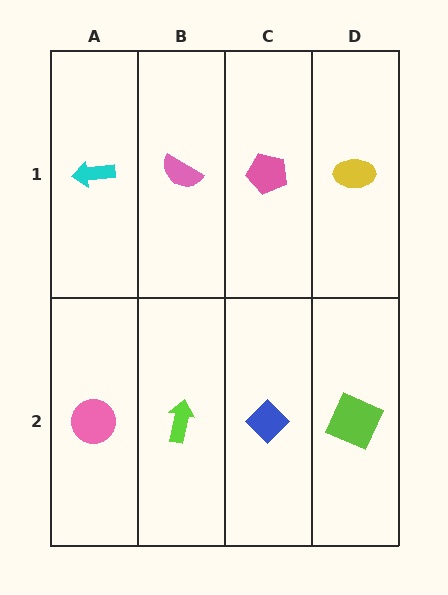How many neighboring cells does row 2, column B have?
3.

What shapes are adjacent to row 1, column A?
A pink circle (row 2, column A), a pink semicircle (row 1, column B).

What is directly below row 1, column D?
A lime square.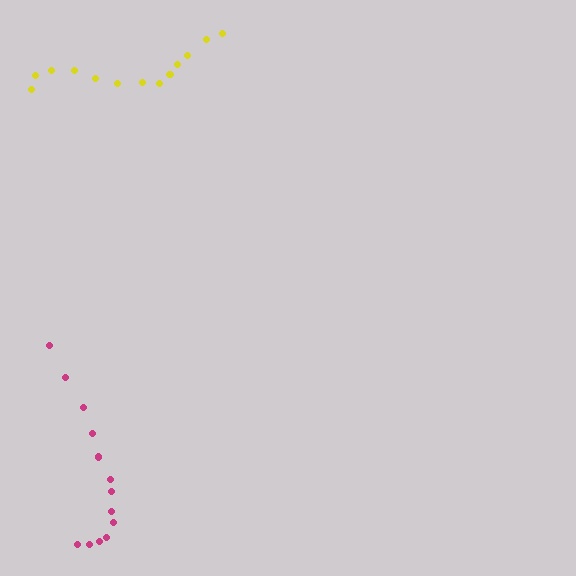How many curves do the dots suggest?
There are 2 distinct paths.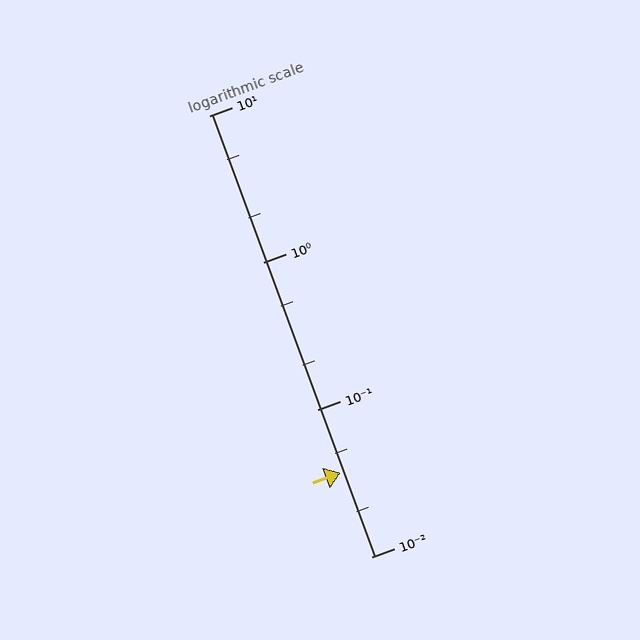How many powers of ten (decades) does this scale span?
The scale spans 3 decades, from 0.01 to 10.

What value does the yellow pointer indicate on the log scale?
The pointer indicates approximately 0.037.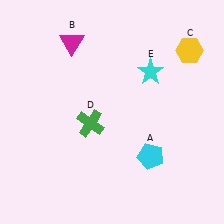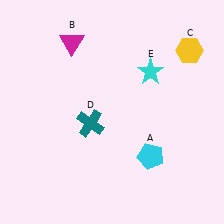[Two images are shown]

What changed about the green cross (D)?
In Image 1, D is green. In Image 2, it changed to teal.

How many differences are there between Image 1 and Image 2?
There is 1 difference between the two images.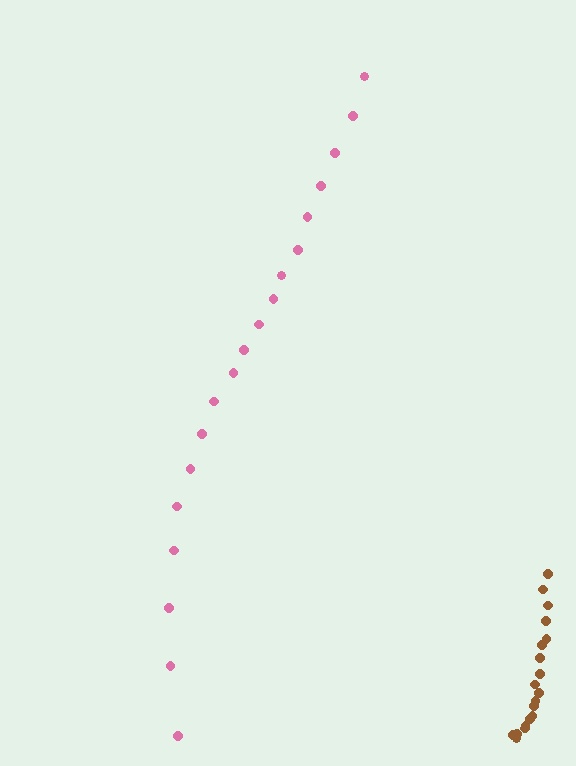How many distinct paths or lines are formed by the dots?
There are 2 distinct paths.